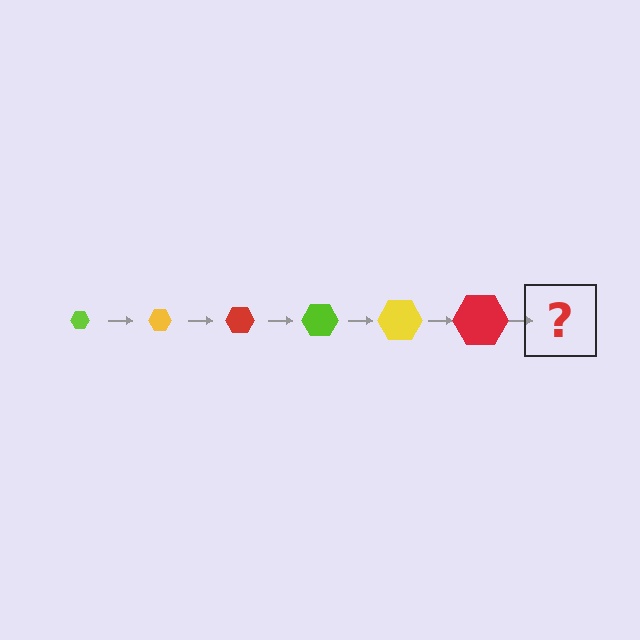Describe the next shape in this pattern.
It should be a lime hexagon, larger than the previous one.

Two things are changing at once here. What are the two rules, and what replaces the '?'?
The two rules are that the hexagon grows larger each step and the color cycles through lime, yellow, and red. The '?' should be a lime hexagon, larger than the previous one.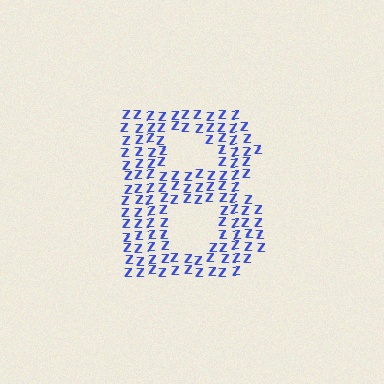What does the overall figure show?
The overall figure shows the letter B.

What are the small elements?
The small elements are letter Z's.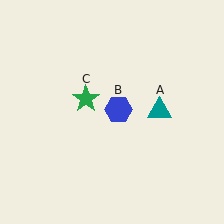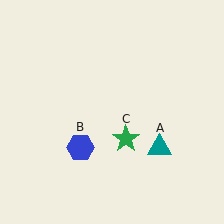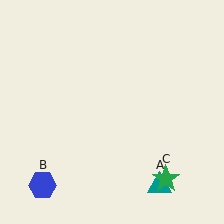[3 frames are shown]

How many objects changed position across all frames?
3 objects changed position: teal triangle (object A), blue hexagon (object B), green star (object C).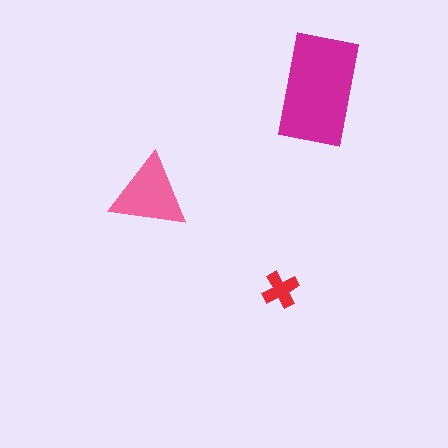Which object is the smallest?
The red cross.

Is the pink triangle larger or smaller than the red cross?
Larger.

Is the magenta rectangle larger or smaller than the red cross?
Larger.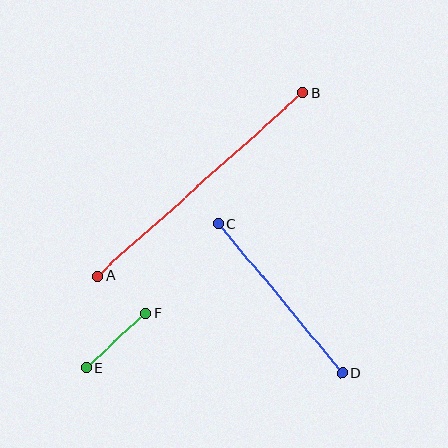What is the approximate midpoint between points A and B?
The midpoint is at approximately (200, 185) pixels.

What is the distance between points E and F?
The distance is approximately 81 pixels.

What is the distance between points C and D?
The distance is approximately 194 pixels.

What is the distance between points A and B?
The distance is approximately 276 pixels.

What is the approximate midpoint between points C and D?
The midpoint is at approximately (280, 299) pixels.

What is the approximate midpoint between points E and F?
The midpoint is at approximately (116, 340) pixels.